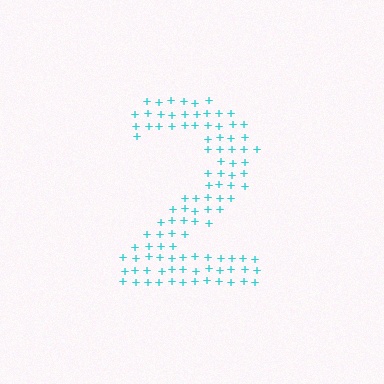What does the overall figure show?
The overall figure shows the digit 2.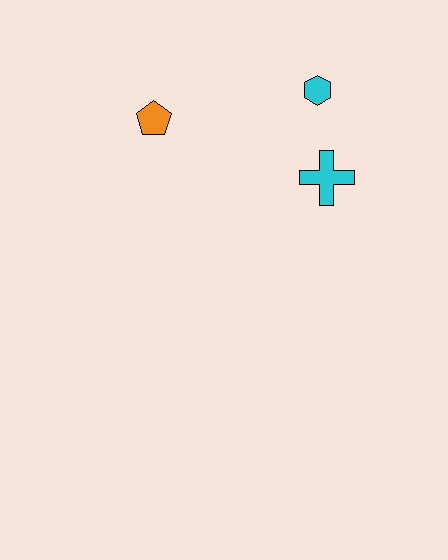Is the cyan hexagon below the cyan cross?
No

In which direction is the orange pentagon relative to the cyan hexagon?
The orange pentagon is to the left of the cyan hexagon.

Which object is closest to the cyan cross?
The cyan hexagon is closest to the cyan cross.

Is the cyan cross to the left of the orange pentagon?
No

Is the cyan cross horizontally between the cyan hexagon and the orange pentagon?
No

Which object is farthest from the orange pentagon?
The cyan cross is farthest from the orange pentagon.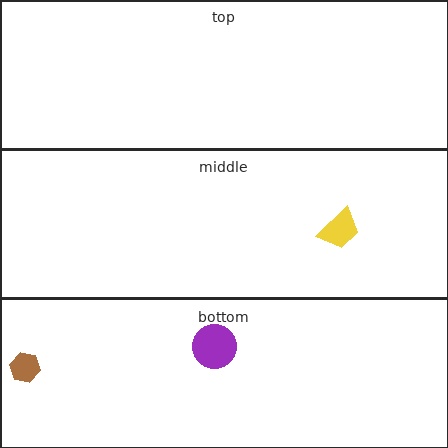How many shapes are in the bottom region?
2.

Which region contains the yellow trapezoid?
The middle region.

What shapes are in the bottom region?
The purple circle, the brown hexagon.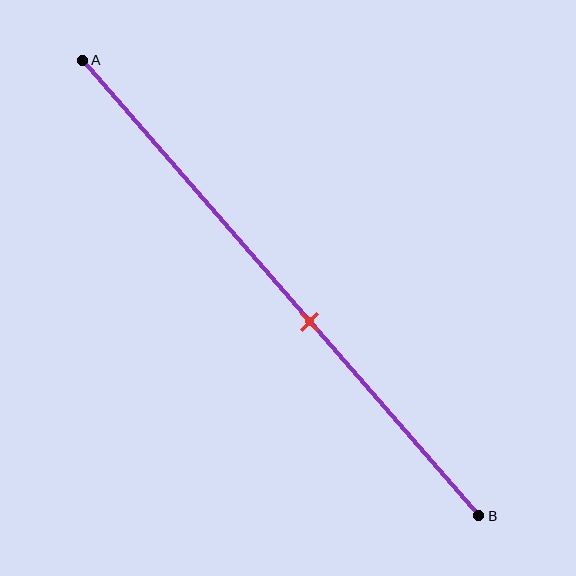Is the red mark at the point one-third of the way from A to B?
No, the mark is at about 55% from A, not at the 33% one-third point.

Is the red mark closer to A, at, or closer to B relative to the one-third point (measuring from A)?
The red mark is closer to point B than the one-third point of segment AB.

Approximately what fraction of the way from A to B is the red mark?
The red mark is approximately 55% of the way from A to B.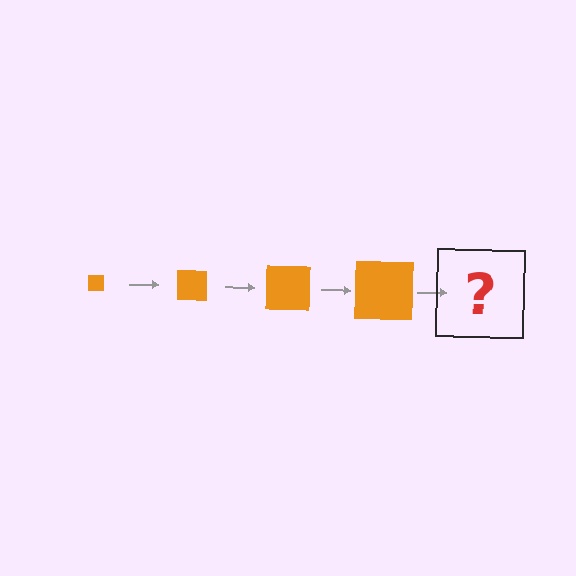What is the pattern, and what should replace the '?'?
The pattern is that the square gets progressively larger each step. The '?' should be an orange square, larger than the previous one.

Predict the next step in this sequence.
The next step is an orange square, larger than the previous one.